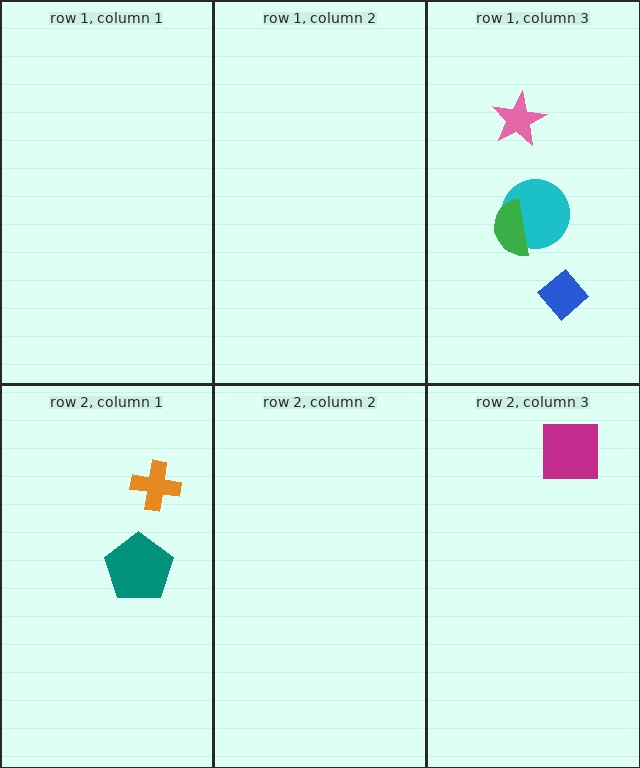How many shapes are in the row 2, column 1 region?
2.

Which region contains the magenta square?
The row 2, column 3 region.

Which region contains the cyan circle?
The row 1, column 3 region.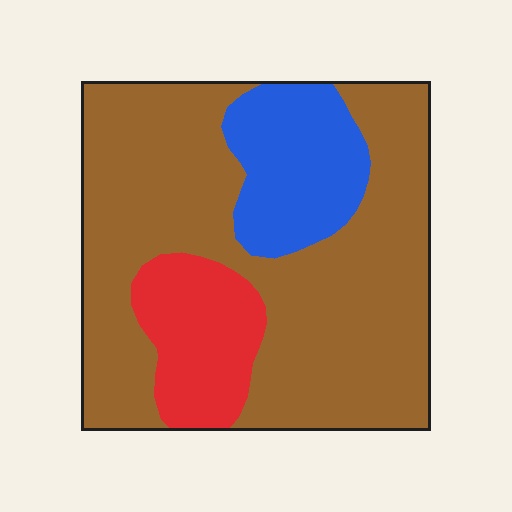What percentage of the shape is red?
Red takes up about one sixth (1/6) of the shape.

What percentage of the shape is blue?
Blue takes up about one sixth (1/6) of the shape.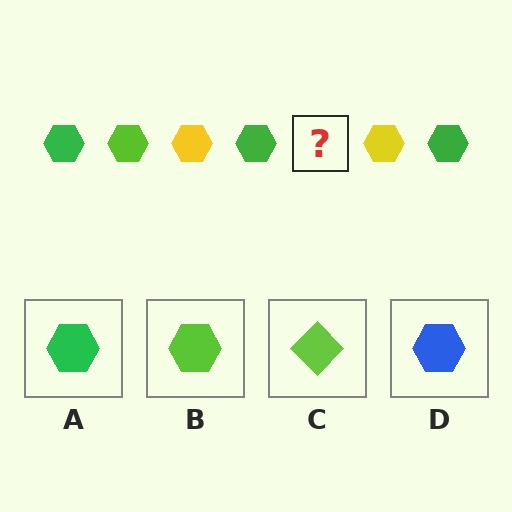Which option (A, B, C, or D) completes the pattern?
B.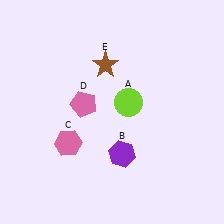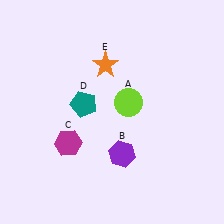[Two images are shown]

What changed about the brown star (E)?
In Image 1, E is brown. In Image 2, it changed to orange.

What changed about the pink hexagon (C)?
In Image 1, C is pink. In Image 2, it changed to magenta.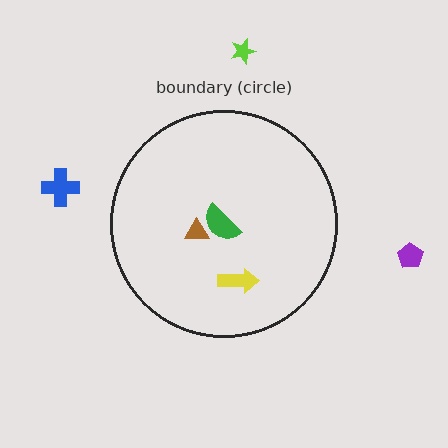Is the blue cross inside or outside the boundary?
Outside.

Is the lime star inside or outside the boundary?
Outside.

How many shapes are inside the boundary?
3 inside, 3 outside.